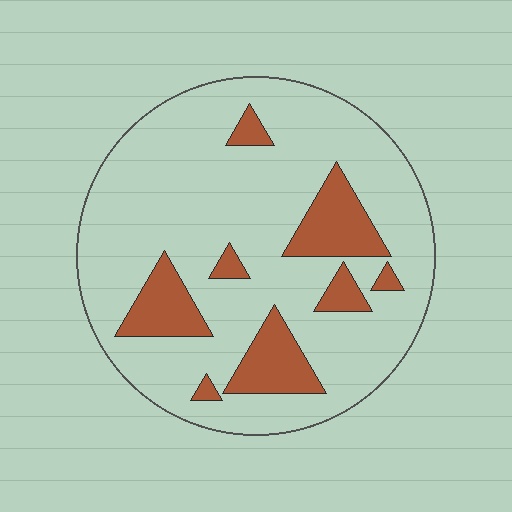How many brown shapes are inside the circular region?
8.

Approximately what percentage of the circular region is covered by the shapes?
Approximately 20%.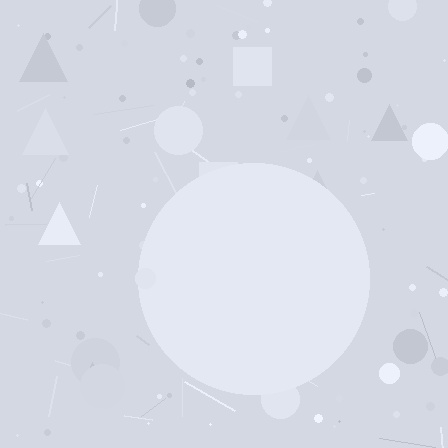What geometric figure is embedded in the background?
A circle is embedded in the background.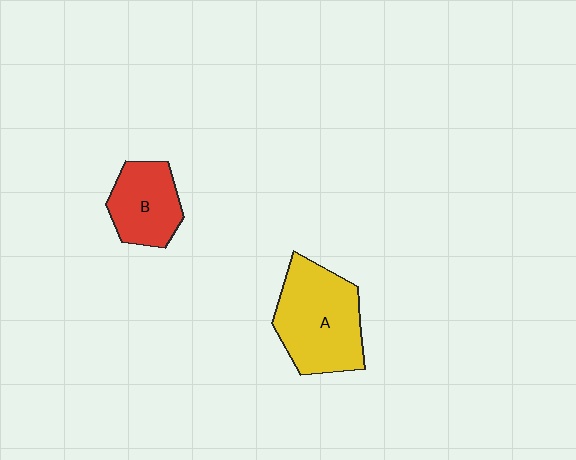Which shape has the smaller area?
Shape B (red).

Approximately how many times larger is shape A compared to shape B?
Approximately 1.6 times.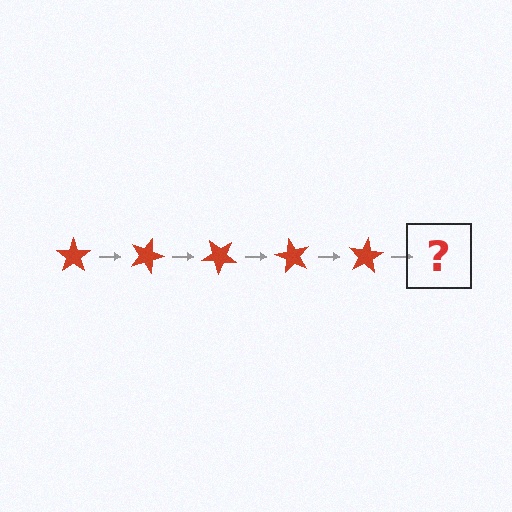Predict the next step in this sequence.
The next step is a red star rotated 100 degrees.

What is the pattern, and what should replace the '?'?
The pattern is that the star rotates 20 degrees each step. The '?' should be a red star rotated 100 degrees.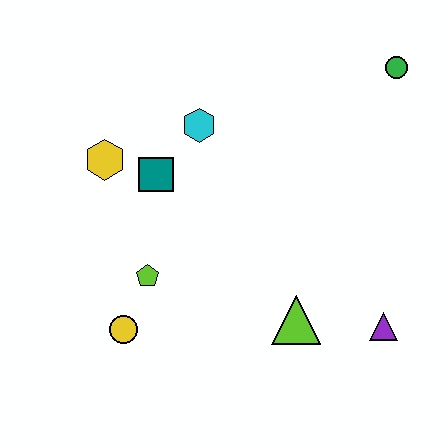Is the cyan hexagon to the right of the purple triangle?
No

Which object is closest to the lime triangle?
The purple triangle is closest to the lime triangle.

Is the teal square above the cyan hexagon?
No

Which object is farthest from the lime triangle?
The green circle is farthest from the lime triangle.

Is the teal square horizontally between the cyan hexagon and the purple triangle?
No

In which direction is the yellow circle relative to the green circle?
The yellow circle is to the left of the green circle.